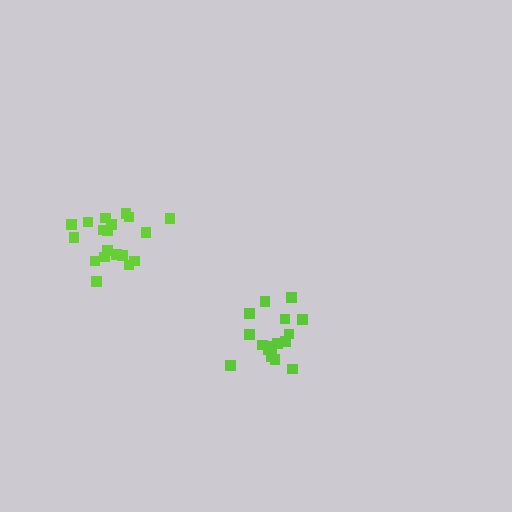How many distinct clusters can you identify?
There are 2 distinct clusters.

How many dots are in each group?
Group 1: 17 dots, Group 2: 19 dots (36 total).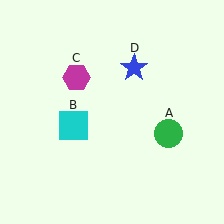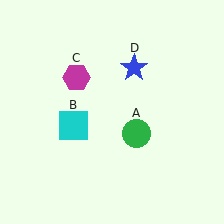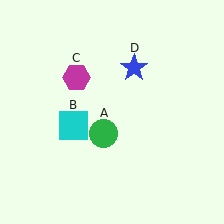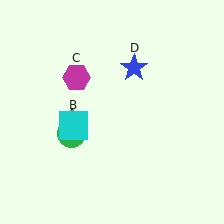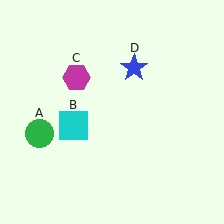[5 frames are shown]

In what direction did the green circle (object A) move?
The green circle (object A) moved left.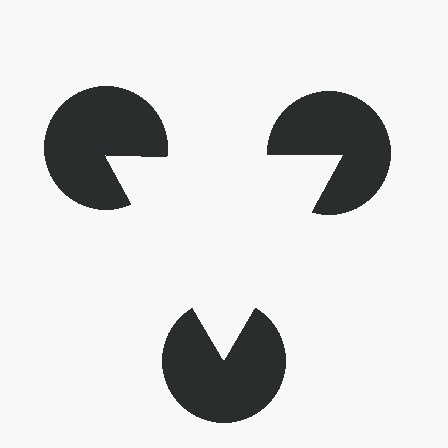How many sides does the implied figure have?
3 sides.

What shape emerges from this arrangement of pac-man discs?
An illusory triangle — its edges are inferred from the aligned wedge cuts in the pac-man discs, not physically drawn.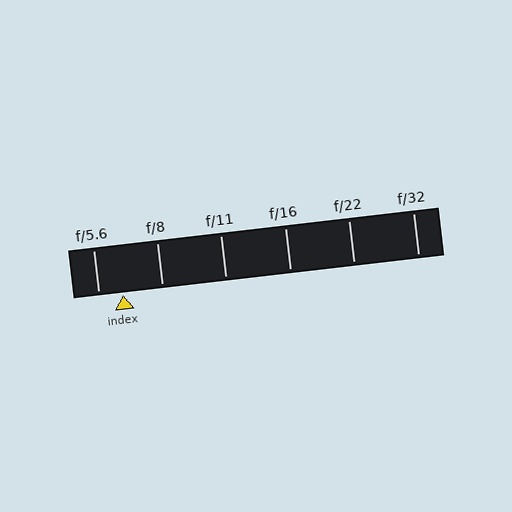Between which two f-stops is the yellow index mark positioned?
The index mark is between f/5.6 and f/8.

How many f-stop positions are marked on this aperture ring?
There are 6 f-stop positions marked.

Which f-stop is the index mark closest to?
The index mark is closest to f/5.6.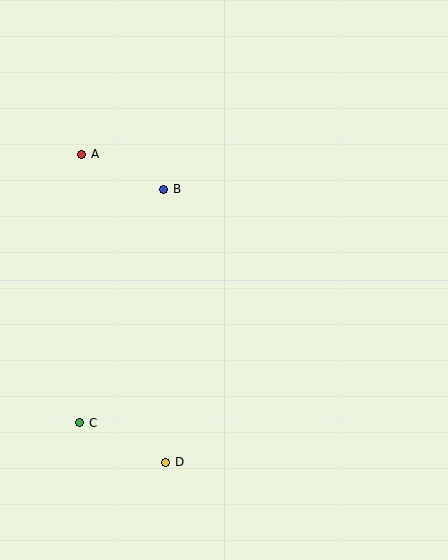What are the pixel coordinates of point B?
Point B is at (164, 189).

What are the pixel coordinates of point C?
Point C is at (80, 423).